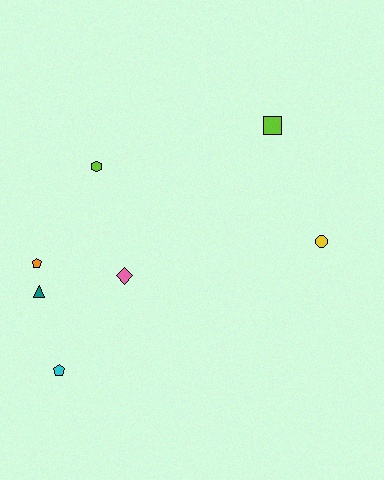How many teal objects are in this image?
There is 1 teal object.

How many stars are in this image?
There are no stars.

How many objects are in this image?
There are 7 objects.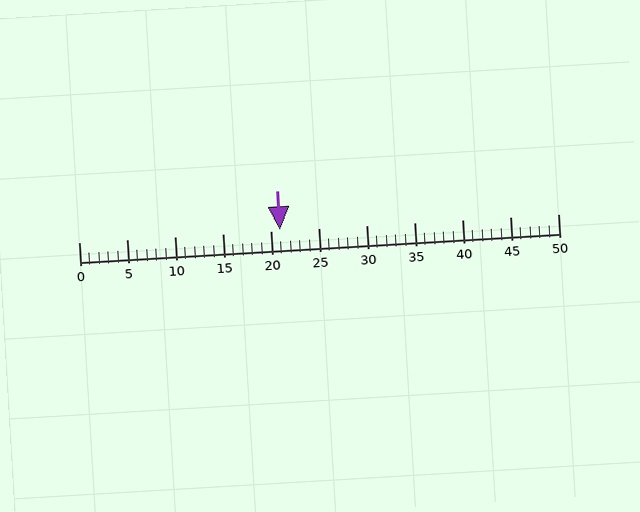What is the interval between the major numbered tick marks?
The major tick marks are spaced 5 units apart.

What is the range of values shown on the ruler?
The ruler shows values from 0 to 50.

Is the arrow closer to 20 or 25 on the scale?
The arrow is closer to 20.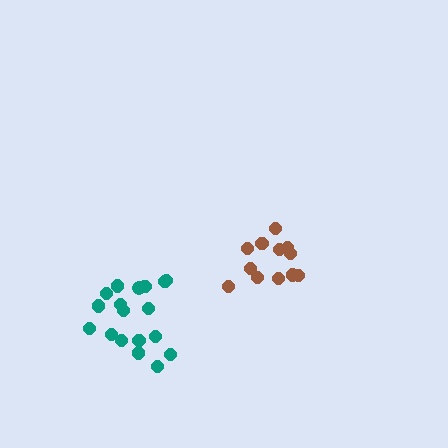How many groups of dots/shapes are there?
There are 2 groups.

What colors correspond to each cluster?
The clusters are colored: teal, brown.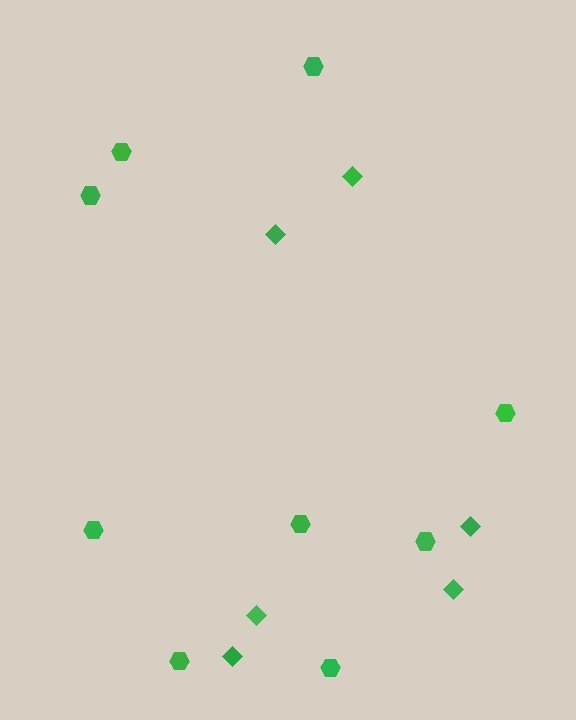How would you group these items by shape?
There are 2 groups: one group of hexagons (9) and one group of diamonds (6).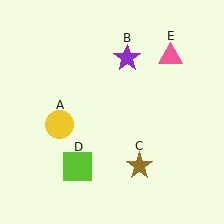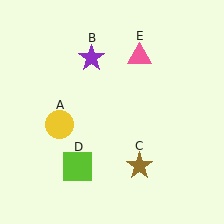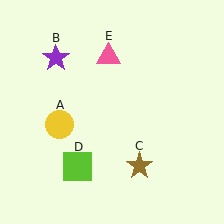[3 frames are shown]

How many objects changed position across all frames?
2 objects changed position: purple star (object B), pink triangle (object E).